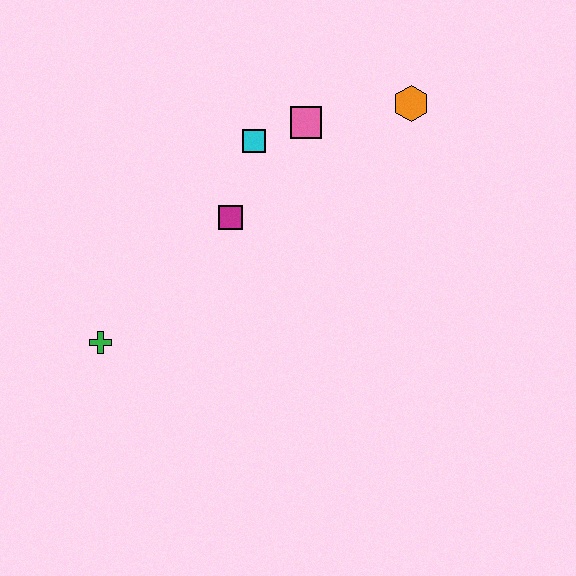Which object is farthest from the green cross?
The orange hexagon is farthest from the green cross.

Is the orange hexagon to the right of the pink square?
Yes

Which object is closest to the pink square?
The cyan square is closest to the pink square.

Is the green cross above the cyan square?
No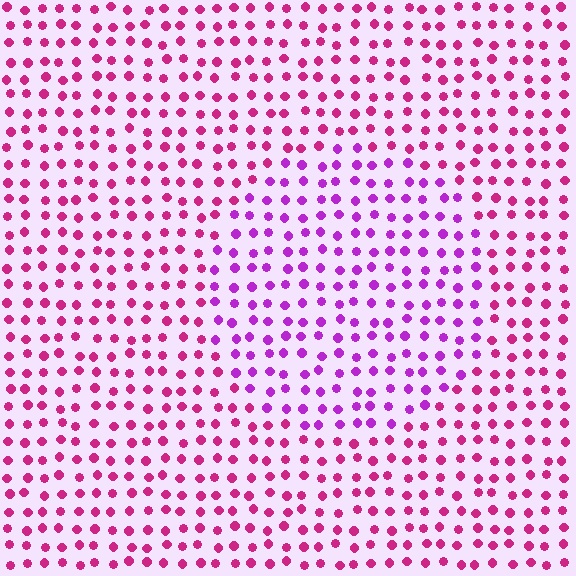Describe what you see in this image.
The image is filled with small magenta elements in a uniform arrangement. A circle-shaped region is visible where the elements are tinted to a slightly different hue, forming a subtle color boundary.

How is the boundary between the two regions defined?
The boundary is defined purely by a slight shift in hue (about 34 degrees). Spacing, size, and orientation are identical on both sides.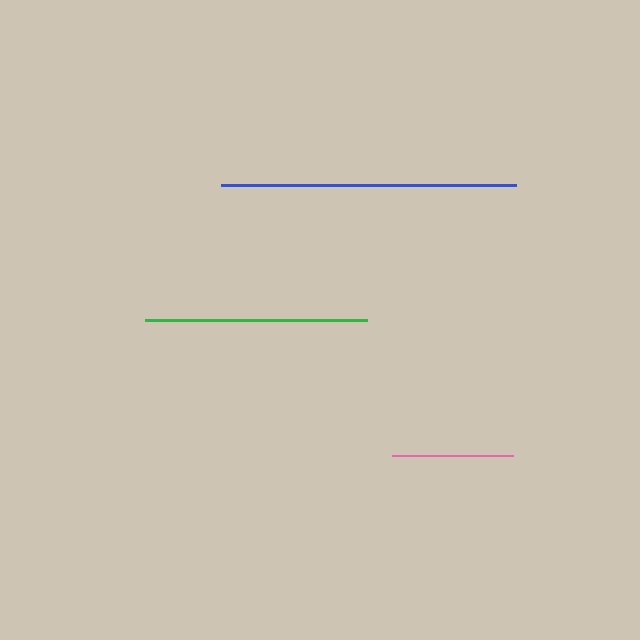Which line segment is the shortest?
The pink line is the shortest at approximately 121 pixels.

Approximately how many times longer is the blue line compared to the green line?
The blue line is approximately 1.3 times the length of the green line.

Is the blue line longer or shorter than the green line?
The blue line is longer than the green line.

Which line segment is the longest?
The blue line is the longest at approximately 295 pixels.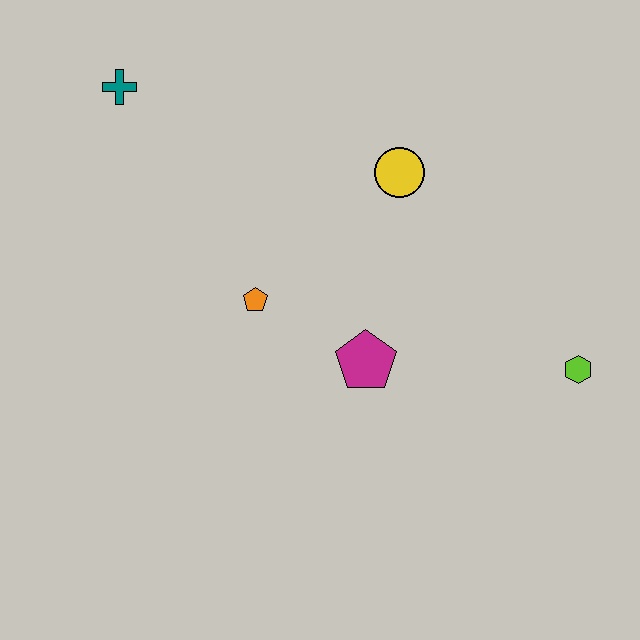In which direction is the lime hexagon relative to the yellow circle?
The lime hexagon is below the yellow circle.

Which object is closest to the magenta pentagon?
The orange pentagon is closest to the magenta pentagon.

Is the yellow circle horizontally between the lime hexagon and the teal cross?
Yes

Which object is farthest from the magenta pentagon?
The teal cross is farthest from the magenta pentagon.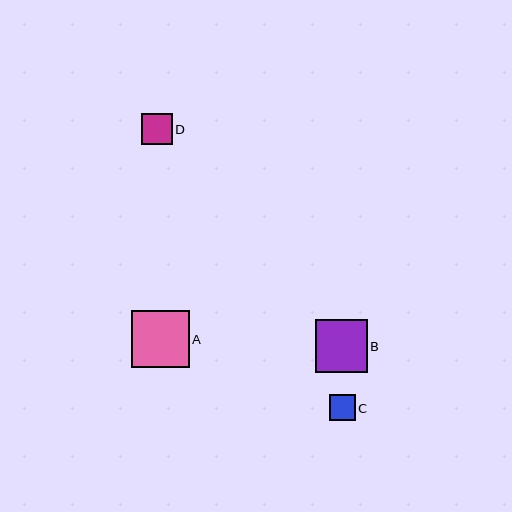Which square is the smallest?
Square C is the smallest with a size of approximately 26 pixels.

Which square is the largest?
Square A is the largest with a size of approximately 58 pixels.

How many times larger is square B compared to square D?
Square B is approximately 1.7 times the size of square D.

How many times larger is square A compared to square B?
Square A is approximately 1.1 times the size of square B.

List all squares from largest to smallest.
From largest to smallest: A, B, D, C.